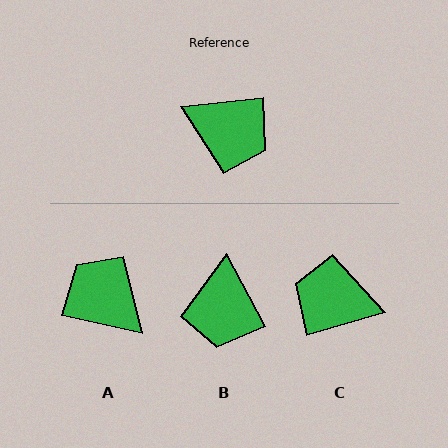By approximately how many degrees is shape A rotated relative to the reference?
Approximately 161 degrees counter-clockwise.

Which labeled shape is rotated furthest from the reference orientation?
C, about 170 degrees away.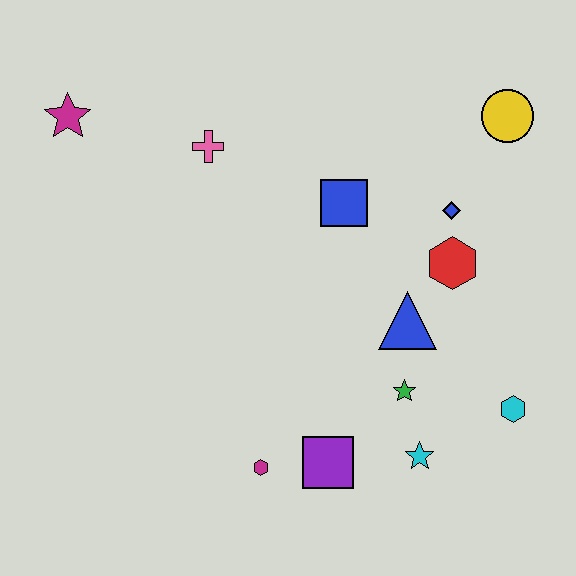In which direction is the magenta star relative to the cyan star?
The magenta star is to the left of the cyan star.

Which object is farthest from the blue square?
The magenta star is farthest from the blue square.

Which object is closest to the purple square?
The magenta hexagon is closest to the purple square.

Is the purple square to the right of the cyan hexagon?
No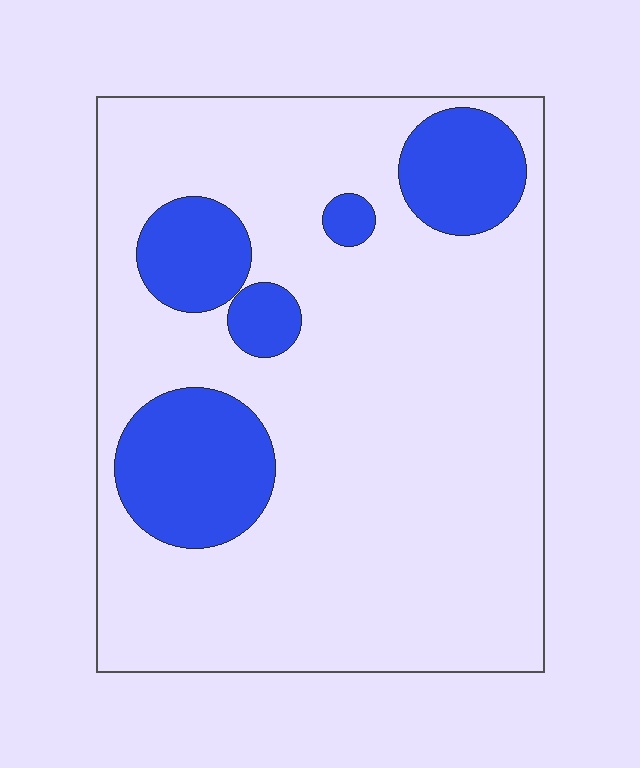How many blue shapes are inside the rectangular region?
5.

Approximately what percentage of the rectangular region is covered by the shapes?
Approximately 20%.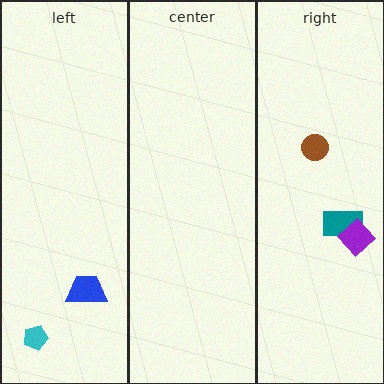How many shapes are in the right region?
3.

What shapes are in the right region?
The brown circle, the teal rectangle, the purple diamond.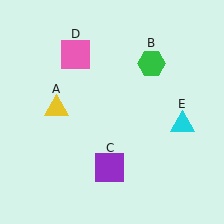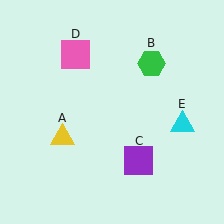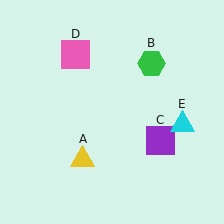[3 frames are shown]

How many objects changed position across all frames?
2 objects changed position: yellow triangle (object A), purple square (object C).